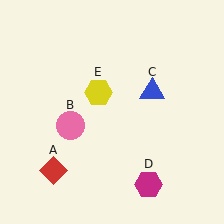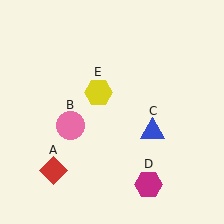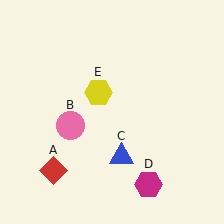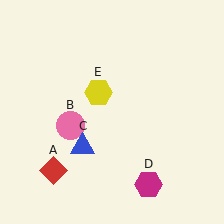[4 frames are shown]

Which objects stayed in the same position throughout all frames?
Red diamond (object A) and pink circle (object B) and magenta hexagon (object D) and yellow hexagon (object E) remained stationary.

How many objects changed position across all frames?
1 object changed position: blue triangle (object C).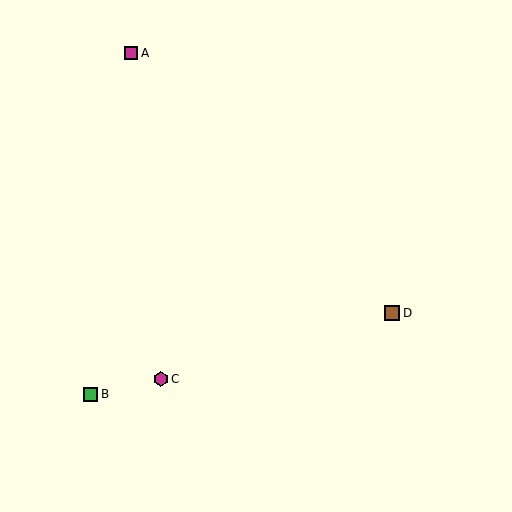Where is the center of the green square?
The center of the green square is at (91, 394).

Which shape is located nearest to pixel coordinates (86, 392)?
The green square (labeled B) at (91, 394) is nearest to that location.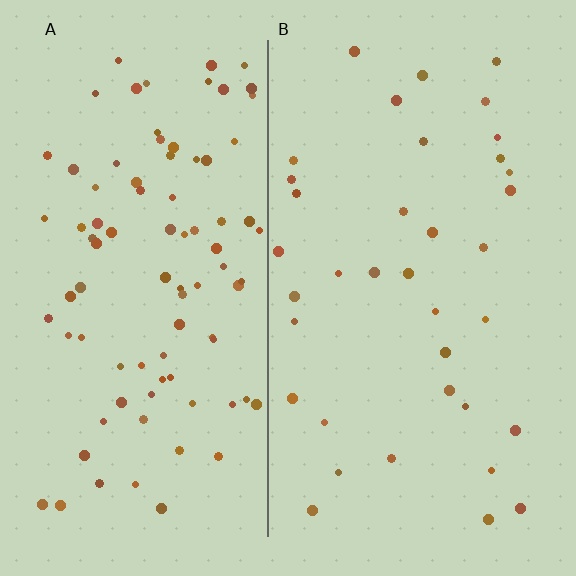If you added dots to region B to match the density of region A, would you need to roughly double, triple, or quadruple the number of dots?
Approximately double.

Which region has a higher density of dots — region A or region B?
A (the left).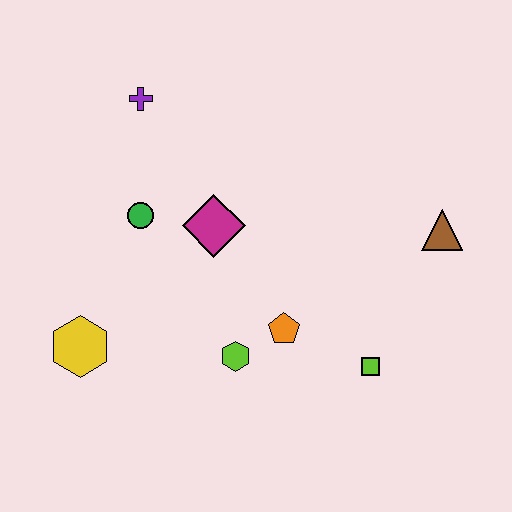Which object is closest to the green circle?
The magenta diamond is closest to the green circle.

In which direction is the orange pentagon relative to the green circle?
The orange pentagon is to the right of the green circle.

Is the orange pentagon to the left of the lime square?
Yes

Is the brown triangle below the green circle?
Yes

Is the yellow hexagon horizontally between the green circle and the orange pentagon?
No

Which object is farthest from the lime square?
The purple cross is farthest from the lime square.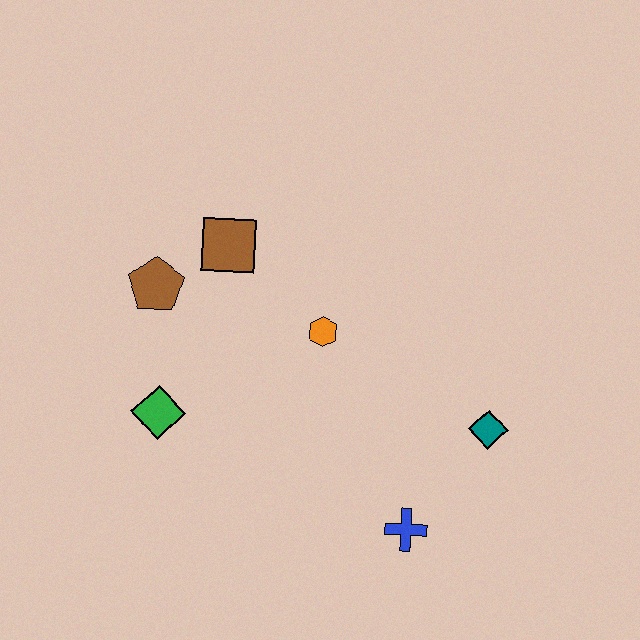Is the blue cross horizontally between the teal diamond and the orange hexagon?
Yes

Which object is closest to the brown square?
The brown pentagon is closest to the brown square.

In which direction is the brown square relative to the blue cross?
The brown square is above the blue cross.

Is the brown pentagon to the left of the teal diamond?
Yes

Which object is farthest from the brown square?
The blue cross is farthest from the brown square.